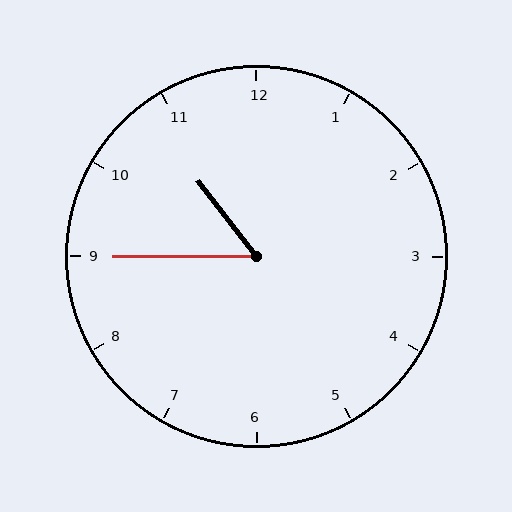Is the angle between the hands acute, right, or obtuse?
It is acute.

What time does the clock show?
10:45.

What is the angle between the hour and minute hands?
Approximately 52 degrees.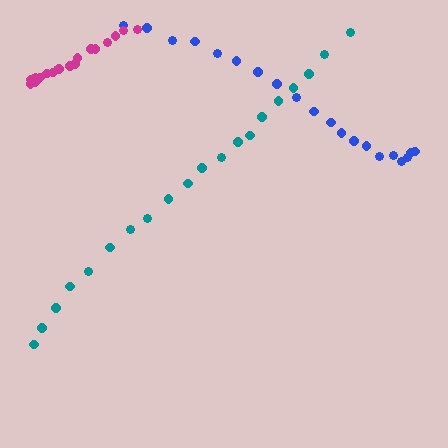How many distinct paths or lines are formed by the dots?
There are 3 distinct paths.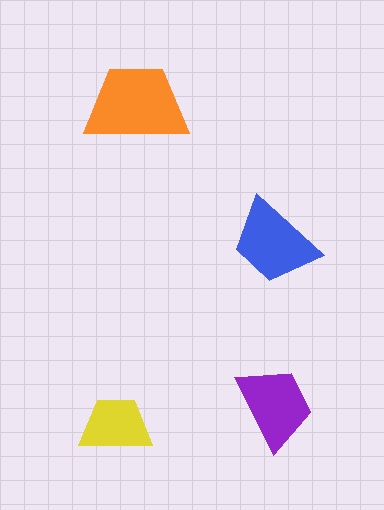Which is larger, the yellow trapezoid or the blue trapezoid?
The blue one.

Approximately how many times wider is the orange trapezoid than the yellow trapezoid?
About 1.5 times wider.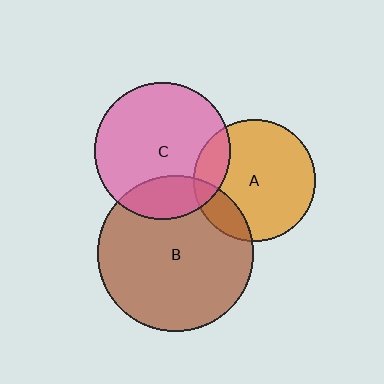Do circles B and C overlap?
Yes.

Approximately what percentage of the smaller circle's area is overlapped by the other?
Approximately 20%.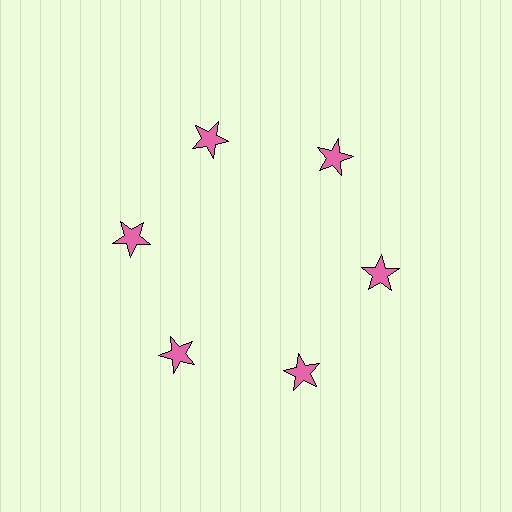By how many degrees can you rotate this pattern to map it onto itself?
The pattern maps onto itself every 60 degrees of rotation.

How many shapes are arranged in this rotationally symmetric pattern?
There are 6 shapes, arranged in 6 groups of 1.